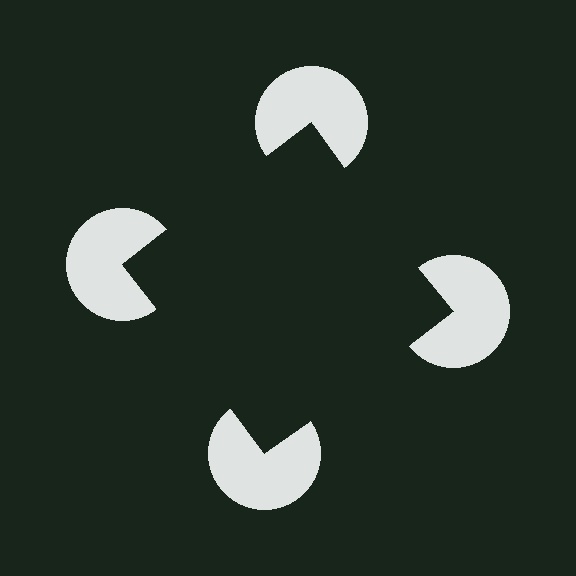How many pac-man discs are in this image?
There are 4 — one at each vertex of the illusory square.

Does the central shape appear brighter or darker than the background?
It typically appears slightly darker than the background, even though no actual brightness change is drawn.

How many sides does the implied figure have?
4 sides.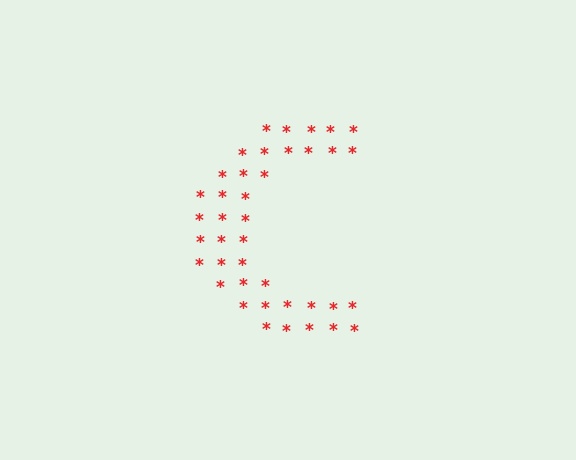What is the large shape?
The large shape is the letter C.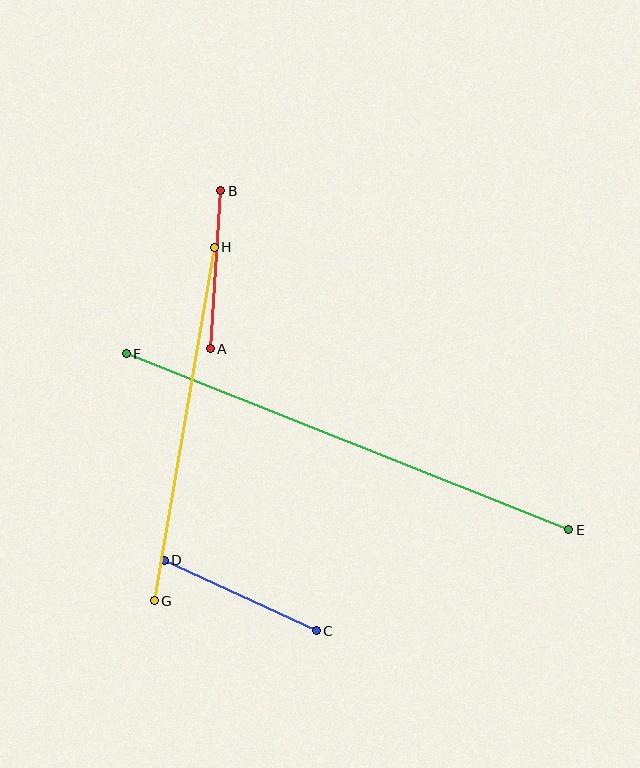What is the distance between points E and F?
The distance is approximately 476 pixels.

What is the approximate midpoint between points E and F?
The midpoint is at approximately (347, 442) pixels.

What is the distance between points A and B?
The distance is approximately 158 pixels.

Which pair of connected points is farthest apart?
Points E and F are farthest apart.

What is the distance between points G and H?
The distance is approximately 359 pixels.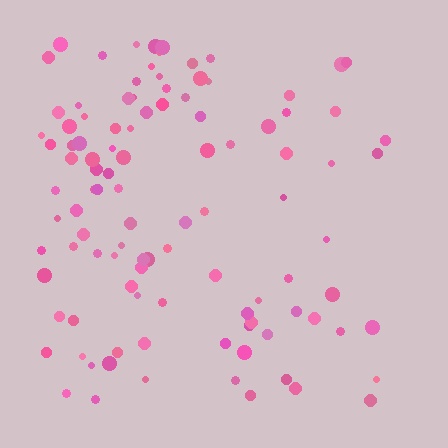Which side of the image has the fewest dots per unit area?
The right.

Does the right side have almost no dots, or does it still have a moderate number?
Still a moderate number, just noticeably fewer than the left.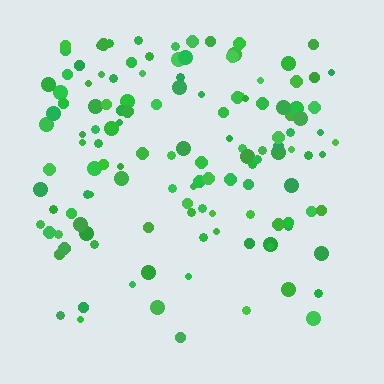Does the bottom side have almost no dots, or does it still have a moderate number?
Still a moderate number, just noticeably fewer than the top.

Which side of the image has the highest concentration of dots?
The top.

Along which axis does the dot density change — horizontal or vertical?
Vertical.